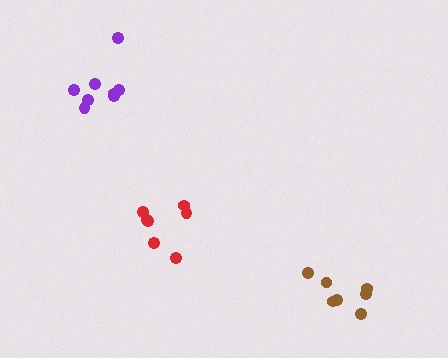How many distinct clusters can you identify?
There are 3 distinct clusters.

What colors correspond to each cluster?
The clusters are colored: red, brown, purple.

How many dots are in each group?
Group 1: 7 dots, Group 2: 7 dots, Group 3: 8 dots (22 total).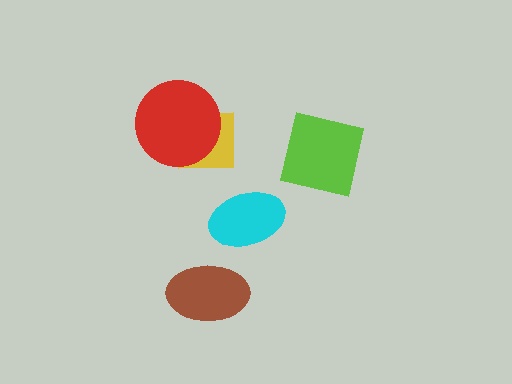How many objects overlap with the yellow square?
1 object overlaps with the yellow square.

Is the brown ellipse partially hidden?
No, no other shape covers it.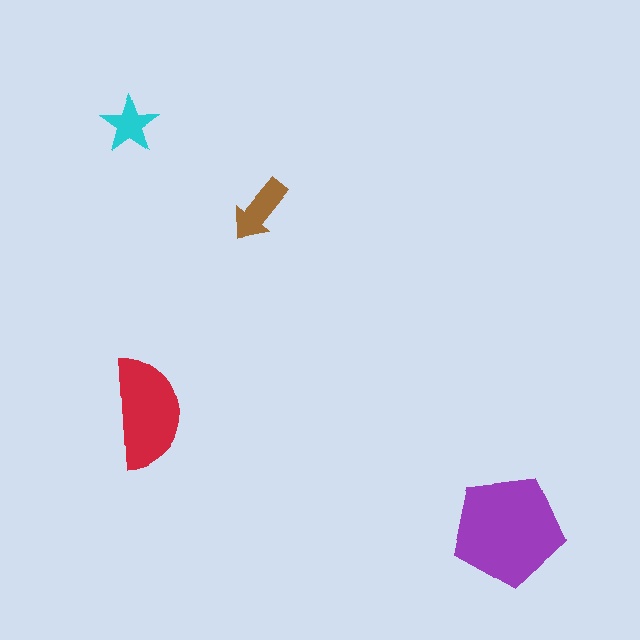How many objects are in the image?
There are 4 objects in the image.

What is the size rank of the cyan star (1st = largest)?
4th.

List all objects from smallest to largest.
The cyan star, the brown arrow, the red semicircle, the purple pentagon.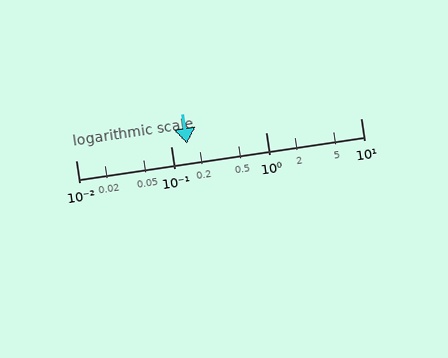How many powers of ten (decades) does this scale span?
The scale spans 3 decades, from 0.01 to 10.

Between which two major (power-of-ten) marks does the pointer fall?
The pointer is between 0.1 and 1.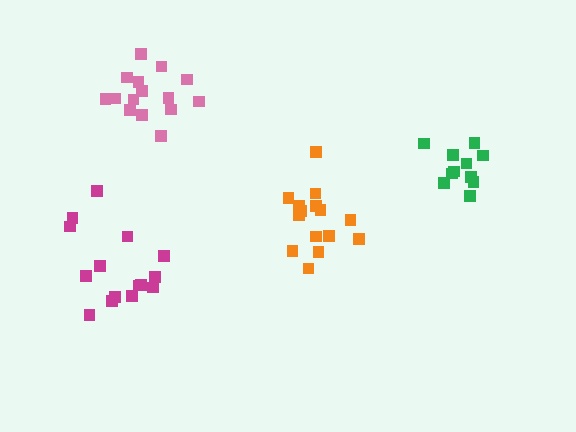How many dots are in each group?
Group 1: 11 dots, Group 2: 15 dots, Group 3: 15 dots, Group 4: 15 dots (56 total).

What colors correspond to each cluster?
The clusters are colored: green, orange, pink, magenta.